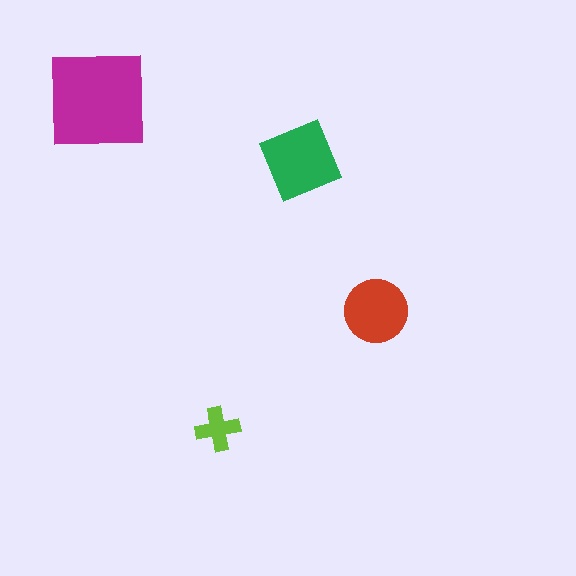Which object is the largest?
The magenta square.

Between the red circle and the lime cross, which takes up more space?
The red circle.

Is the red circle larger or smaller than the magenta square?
Smaller.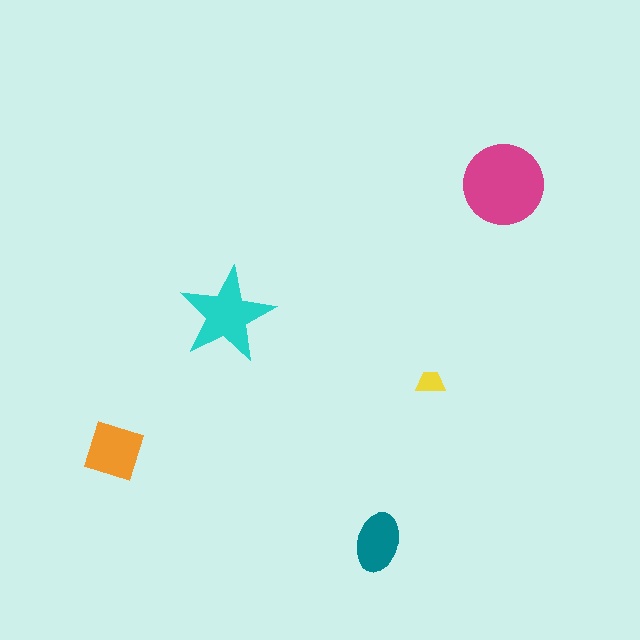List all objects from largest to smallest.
The magenta circle, the cyan star, the orange diamond, the teal ellipse, the yellow trapezoid.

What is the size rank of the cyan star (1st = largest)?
2nd.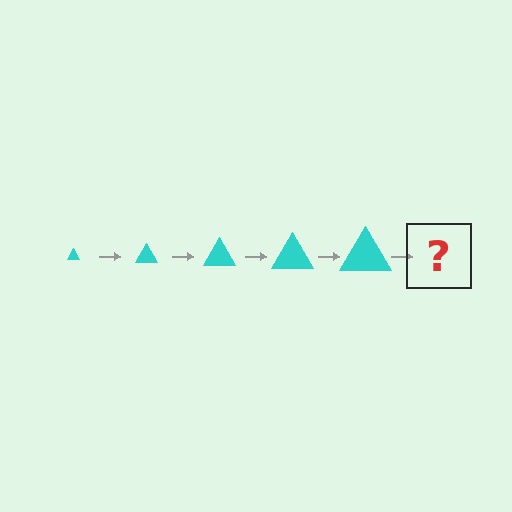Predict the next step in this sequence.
The next step is a cyan triangle, larger than the previous one.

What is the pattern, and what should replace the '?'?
The pattern is that the triangle gets progressively larger each step. The '?' should be a cyan triangle, larger than the previous one.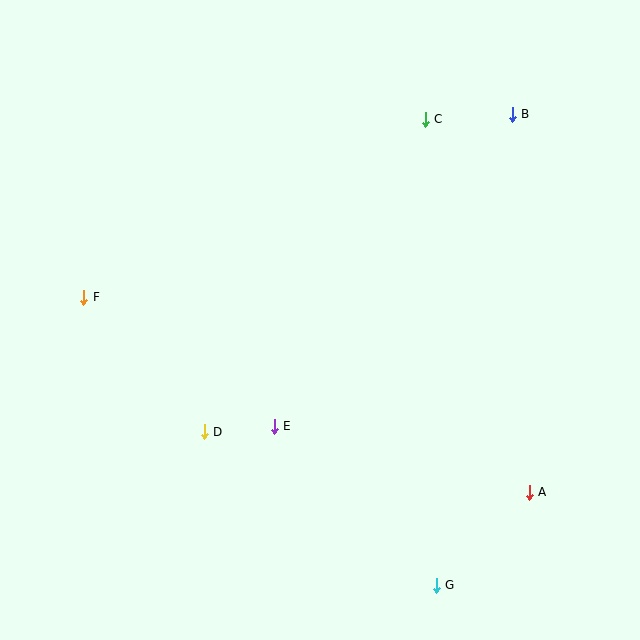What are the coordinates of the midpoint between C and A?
The midpoint between C and A is at (477, 306).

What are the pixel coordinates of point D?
Point D is at (204, 432).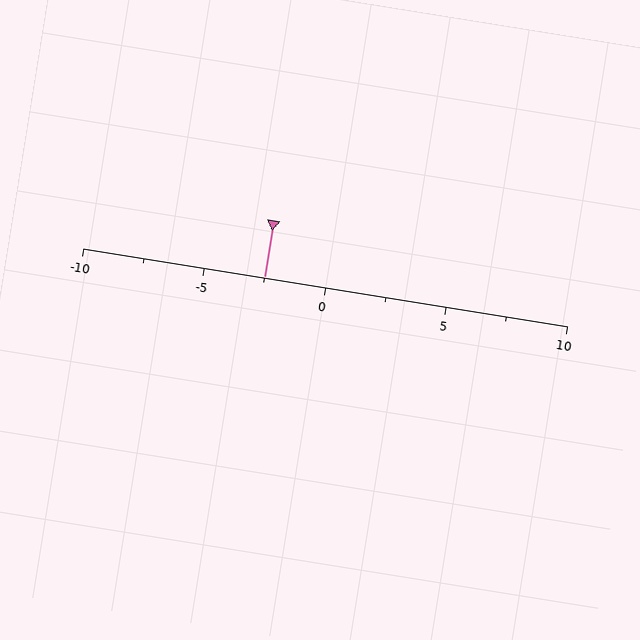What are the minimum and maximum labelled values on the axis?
The axis runs from -10 to 10.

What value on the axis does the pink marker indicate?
The marker indicates approximately -2.5.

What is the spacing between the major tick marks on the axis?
The major ticks are spaced 5 apart.